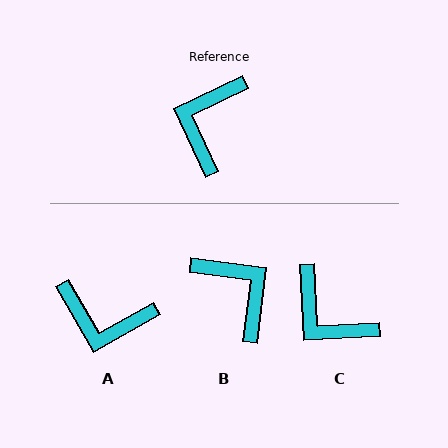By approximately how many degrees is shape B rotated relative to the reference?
Approximately 123 degrees clockwise.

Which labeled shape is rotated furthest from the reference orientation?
B, about 123 degrees away.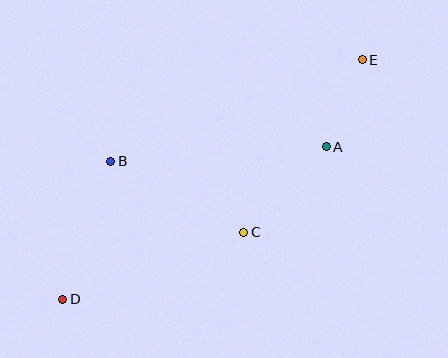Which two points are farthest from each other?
Points D and E are farthest from each other.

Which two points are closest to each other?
Points A and E are closest to each other.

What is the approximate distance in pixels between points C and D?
The distance between C and D is approximately 193 pixels.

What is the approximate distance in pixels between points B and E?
The distance between B and E is approximately 271 pixels.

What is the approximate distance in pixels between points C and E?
The distance between C and E is approximately 209 pixels.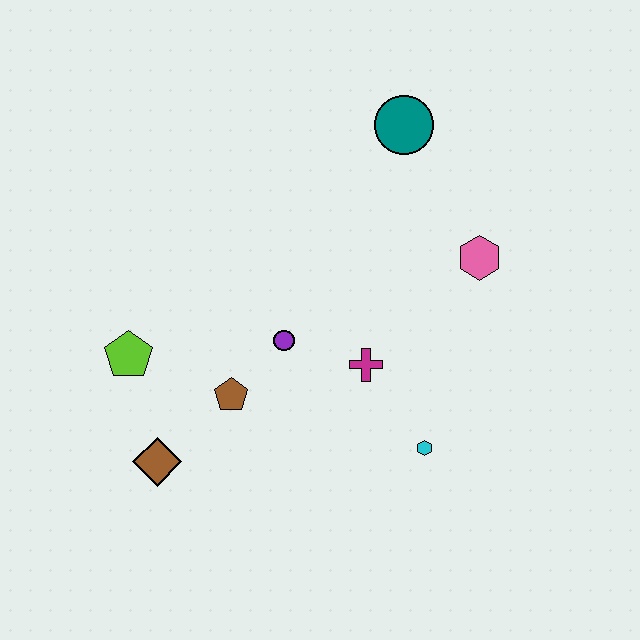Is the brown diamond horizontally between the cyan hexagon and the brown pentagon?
No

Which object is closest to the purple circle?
The brown pentagon is closest to the purple circle.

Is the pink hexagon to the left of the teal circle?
No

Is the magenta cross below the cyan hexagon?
No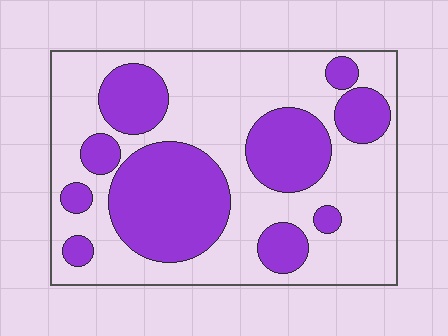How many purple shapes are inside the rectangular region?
10.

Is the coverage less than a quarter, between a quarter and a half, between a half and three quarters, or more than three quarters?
Between a quarter and a half.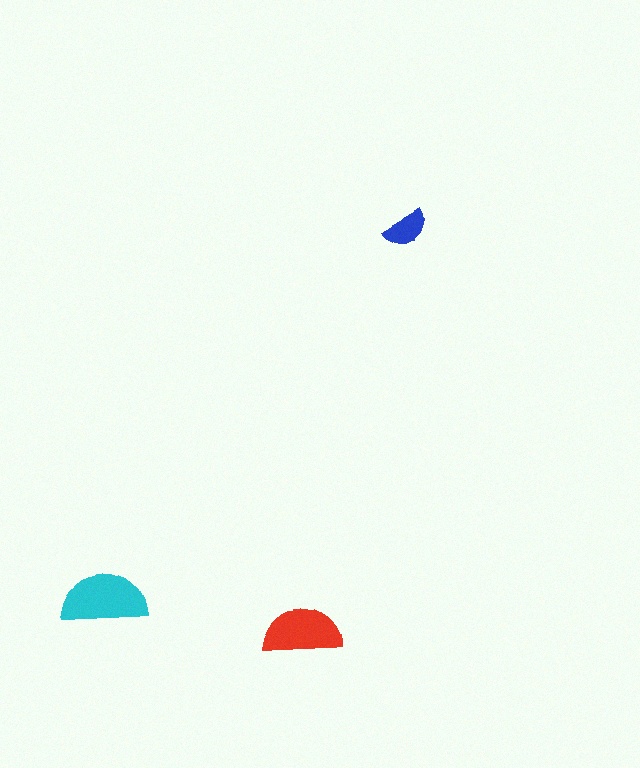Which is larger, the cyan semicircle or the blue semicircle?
The cyan one.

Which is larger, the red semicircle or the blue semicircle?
The red one.